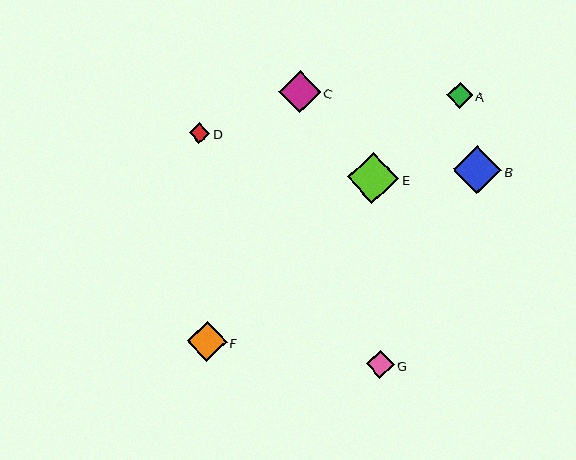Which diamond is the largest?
Diamond E is the largest with a size of approximately 52 pixels.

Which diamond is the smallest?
Diamond D is the smallest with a size of approximately 20 pixels.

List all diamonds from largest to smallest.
From largest to smallest: E, B, C, F, G, A, D.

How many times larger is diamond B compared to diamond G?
Diamond B is approximately 1.7 times the size of diamond G.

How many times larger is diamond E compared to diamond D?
Diamond E is approximately 2.5 times the size of diamond D.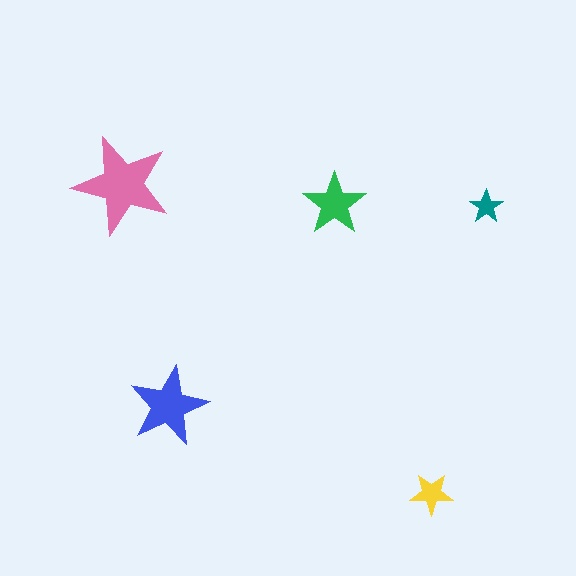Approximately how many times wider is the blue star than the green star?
About 1.5 times wider.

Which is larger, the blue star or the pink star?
The pink one.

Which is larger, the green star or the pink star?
The pink one.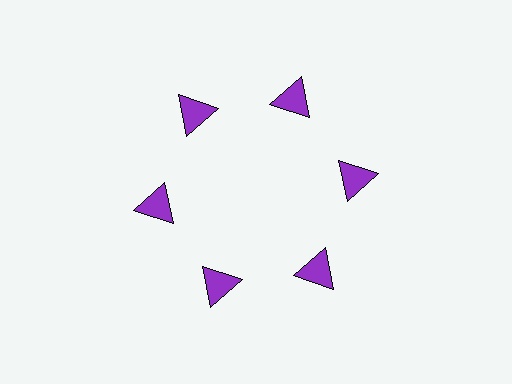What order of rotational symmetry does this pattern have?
This pattern has 6-fold rotational symmetry.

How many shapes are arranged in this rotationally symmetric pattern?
There are 6 shapes, arranged in 6 groups of 1.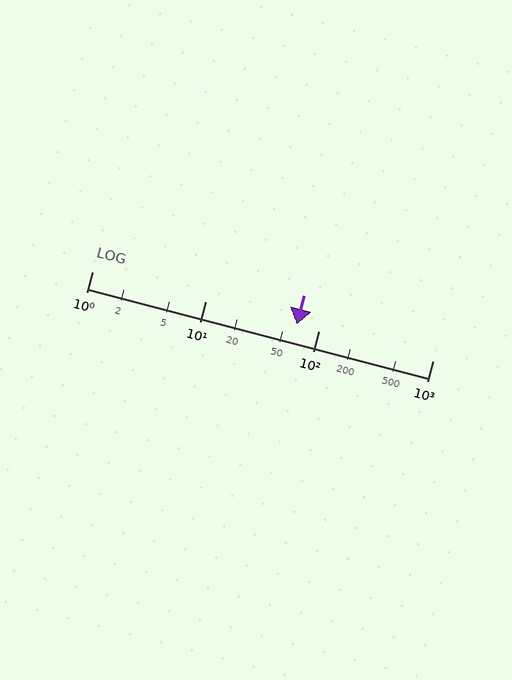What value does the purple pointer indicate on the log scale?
The pointer indicates approximately 64.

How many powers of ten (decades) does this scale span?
The scale spans 3 decades, from 1 to 1000.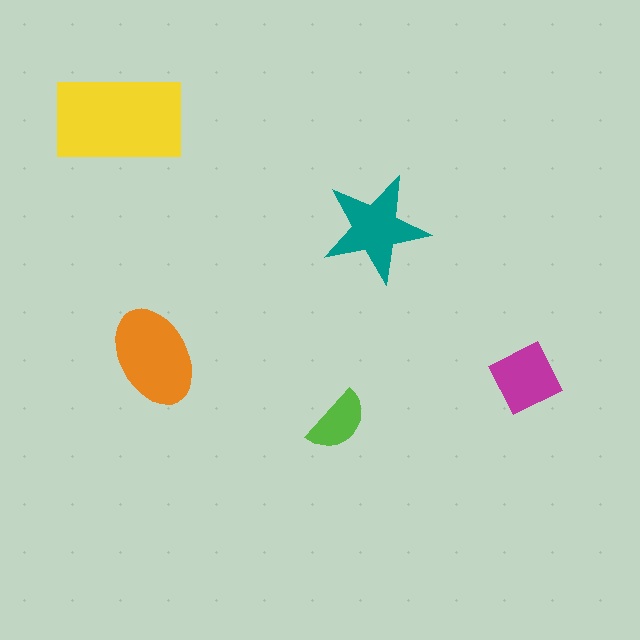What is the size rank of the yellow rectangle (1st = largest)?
1st.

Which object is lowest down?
The lime semicircle is bottommost.